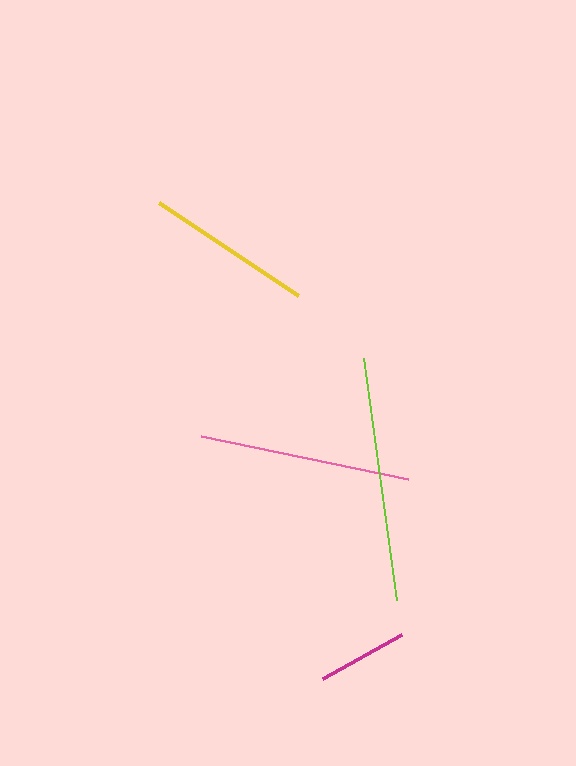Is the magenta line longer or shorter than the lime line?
The lime line is longer than the magenta line.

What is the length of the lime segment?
The lime segment is approximately 244 pixels long.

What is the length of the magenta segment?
The magenta segment is approximately 90 pixels long.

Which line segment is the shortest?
The magenta line is the shortest at approximately 90 pixels.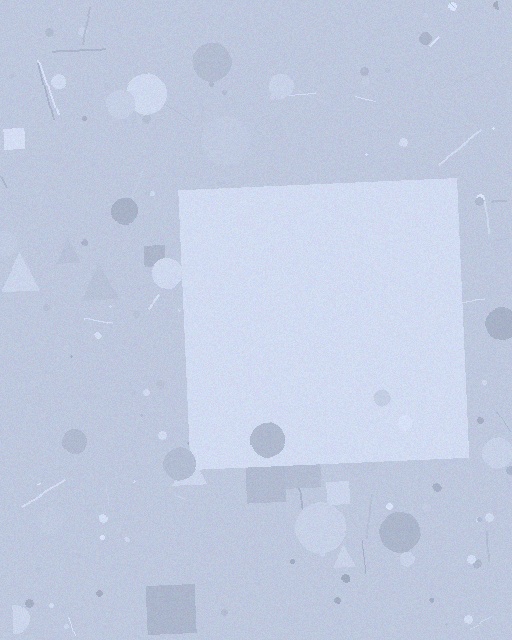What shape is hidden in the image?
A square is hidden in the image.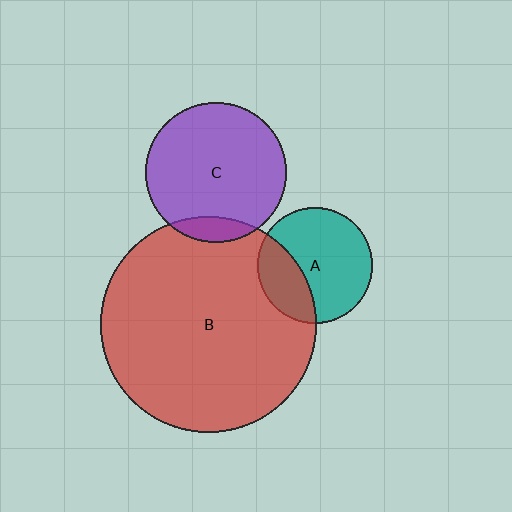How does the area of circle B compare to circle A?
Approximately 3.5 times.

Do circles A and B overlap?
Yes.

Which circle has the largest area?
Circle B (red).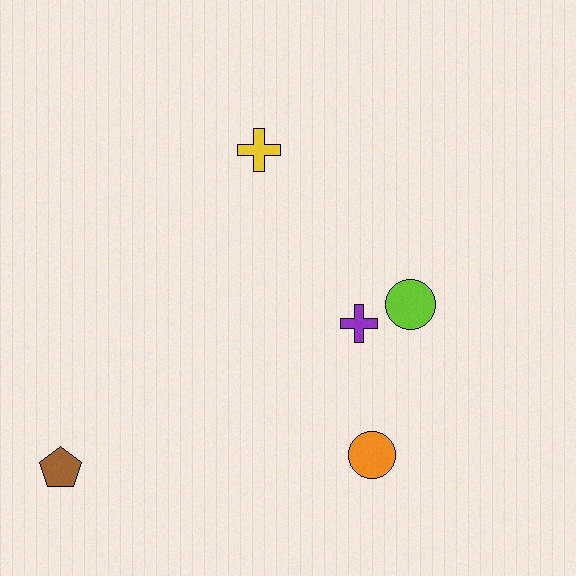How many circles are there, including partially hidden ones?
There are 2 circles.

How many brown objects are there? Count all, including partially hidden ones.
There is 1 brown object.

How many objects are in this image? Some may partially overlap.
There are 5 objects.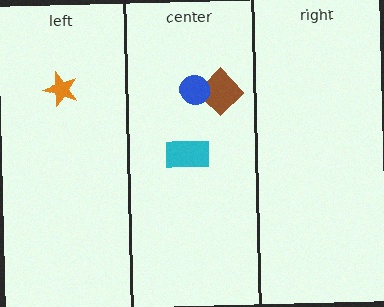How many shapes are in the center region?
3.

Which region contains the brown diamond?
The center region.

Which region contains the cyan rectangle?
The center region.